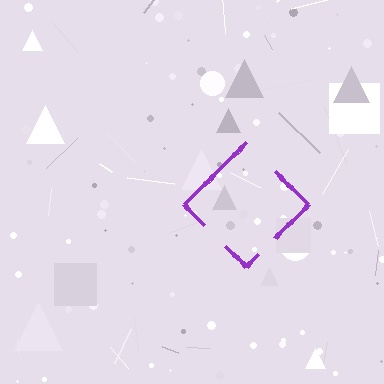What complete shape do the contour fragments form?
The contour fragments form a diamond.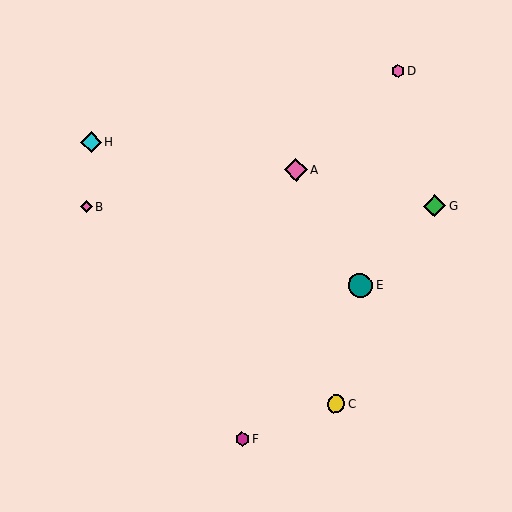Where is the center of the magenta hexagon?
The center of the magenta hexagon is at (242, 439).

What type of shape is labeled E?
Shape E is a teal circle.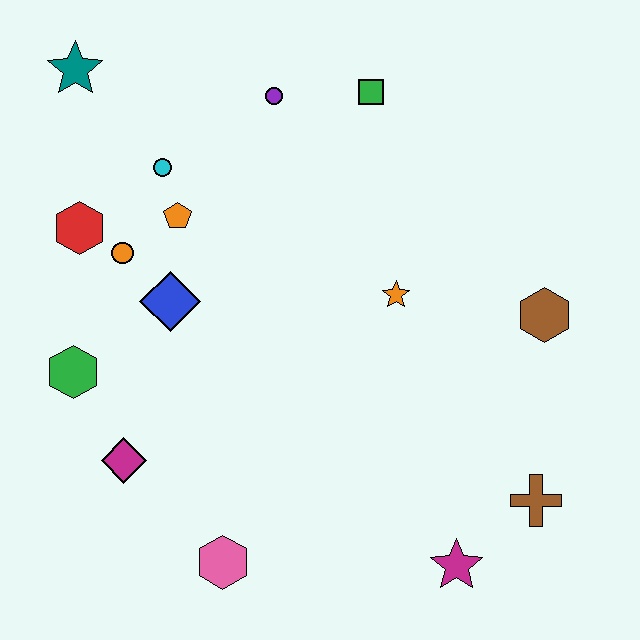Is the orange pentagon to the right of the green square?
No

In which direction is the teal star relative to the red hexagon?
The teal star is above the red hexagon.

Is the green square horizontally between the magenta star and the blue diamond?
Yes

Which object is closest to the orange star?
The brown hexagon is closest to the orange star.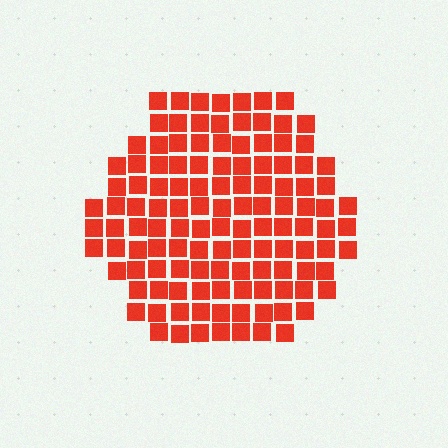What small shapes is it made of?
It is made of small squares.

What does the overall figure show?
The overall figure shows a hexagon.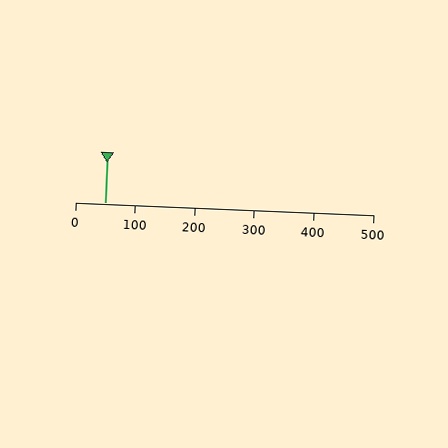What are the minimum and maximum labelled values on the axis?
The axis runs from 0 to 500.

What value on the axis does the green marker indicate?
The marker indicates approximately 50.